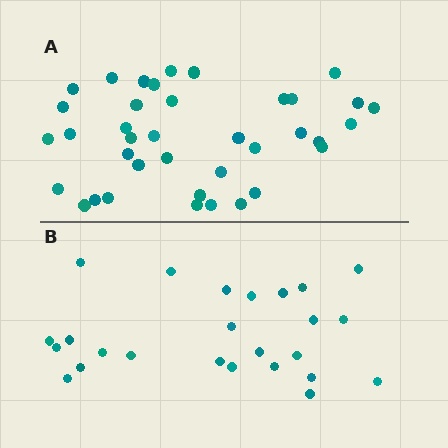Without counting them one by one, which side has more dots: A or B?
Region A (the top region) has more dots.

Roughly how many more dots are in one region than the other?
Region A has approximately 15 more dots than region B.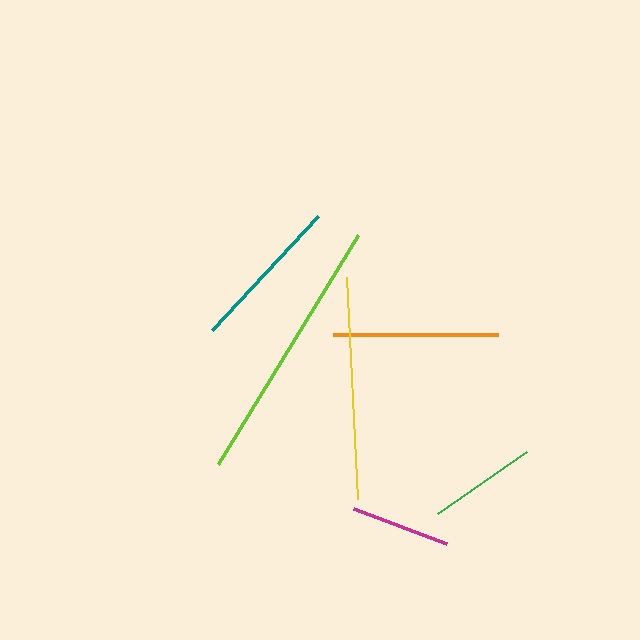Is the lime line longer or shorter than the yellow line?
The lime line is longer than the yellow line.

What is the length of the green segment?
The green segment is approximately 108 pixels long.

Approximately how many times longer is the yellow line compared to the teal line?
The yellow line is approximately 1.4 times the length of the teal line.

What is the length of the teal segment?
The teal segment is approximately 156 pixels long.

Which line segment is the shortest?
The magenta line is the shortest at approximately 99 pixels.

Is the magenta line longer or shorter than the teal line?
The teal line is longer than the magenta line.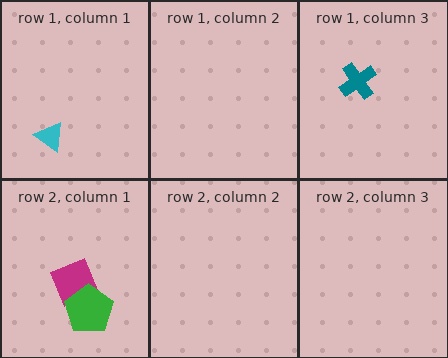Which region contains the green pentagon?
The row 2, column 1 region.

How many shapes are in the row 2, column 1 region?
2.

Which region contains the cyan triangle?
The row 1, column 1 region.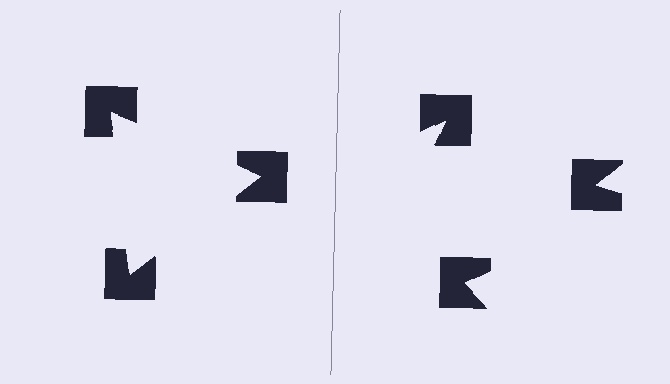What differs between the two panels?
The notched squares are positioned identically on both sides; only the wedge orientations differ. On the left they align to a triangle; on the right they are misaligned.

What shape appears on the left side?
An illusory triangle.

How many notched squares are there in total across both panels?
6 — 3 on each side.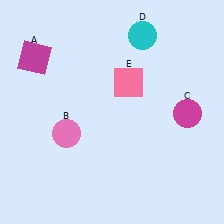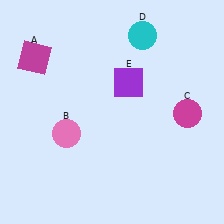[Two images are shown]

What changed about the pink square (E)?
In Image 1, E is pink. In Image 2, it changed to purple.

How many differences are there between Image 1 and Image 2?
There is 1 difference between the two images.